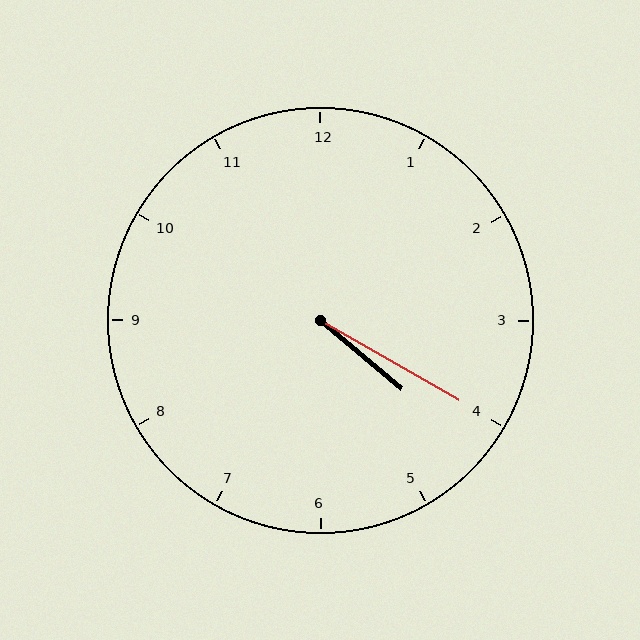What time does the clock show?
4:20.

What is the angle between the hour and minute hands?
Approximately 10 degrees.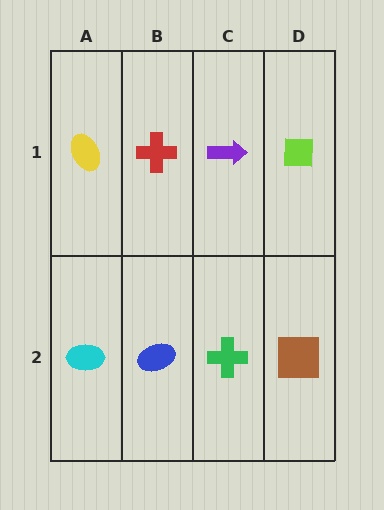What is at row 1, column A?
A yellow ellipse.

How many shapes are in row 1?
4 shapes.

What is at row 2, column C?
A green cross.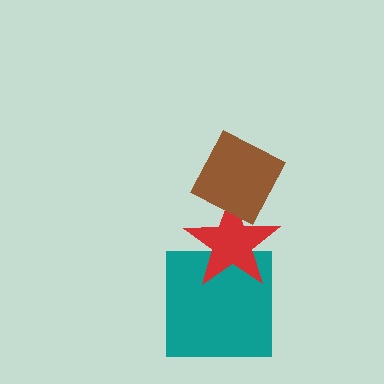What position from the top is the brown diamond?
The brown diamond is 1st from the top.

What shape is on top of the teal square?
The red star is on top of the teal square.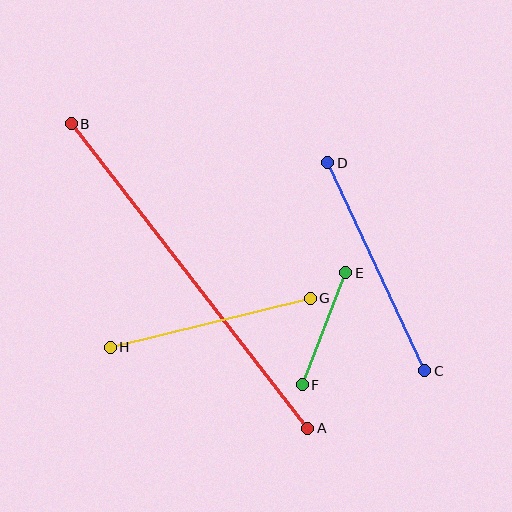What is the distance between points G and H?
The distance is approximately 206 pixels.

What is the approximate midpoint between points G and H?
The midpoint is at approximately (210, 323) pixels.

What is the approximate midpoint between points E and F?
The midpoint is at approximately (324, 329) pixels.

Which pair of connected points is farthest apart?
Points A and B are farthest apart.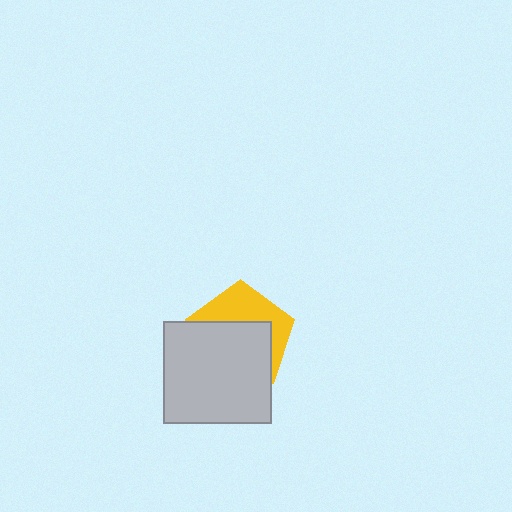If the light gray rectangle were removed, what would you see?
You would see the complete yellow pentagon.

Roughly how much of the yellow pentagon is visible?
A small part of it is visible (roughly 41%).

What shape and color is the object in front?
The object in front is a light gray rectangle.